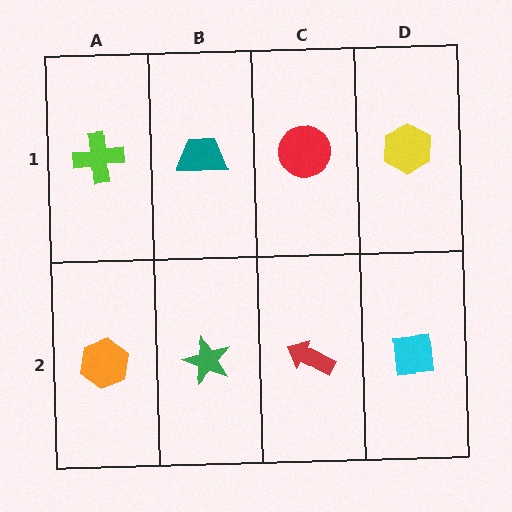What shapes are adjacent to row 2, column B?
A teal trapezoid (row 1, column B), an orange hexagon (row 2, column A), a red arrow (row 2, column C).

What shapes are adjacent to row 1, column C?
A red arrow (row 2, column C), a teal trapezoid (row 1, column B), a yellow hexagon (row 1, column D).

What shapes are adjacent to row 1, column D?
A cyan square (row 2, column D), a red circle (row 1, column C).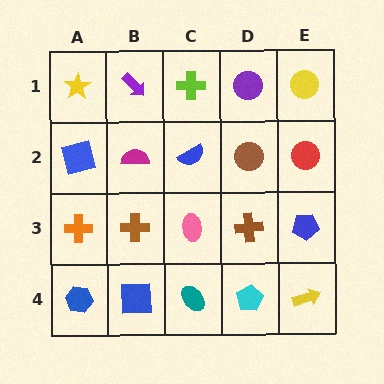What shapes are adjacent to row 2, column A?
A yellow star (row 1, column A), an orange cross (row 3, column A), a magenta semicircle (row 2, column B).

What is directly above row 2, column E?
A yellow circle.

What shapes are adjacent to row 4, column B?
A brown cross (row 3, column B), a blue hexagon (row 4, column A), a teal ellipse (row 4, column C).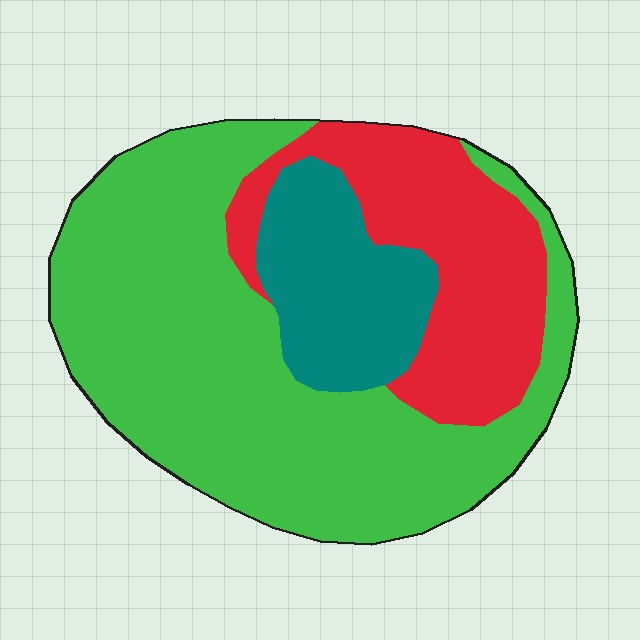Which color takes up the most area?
Green, at roughly 60%.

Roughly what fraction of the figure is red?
Red takes up about one quarter (1/4) of the figure.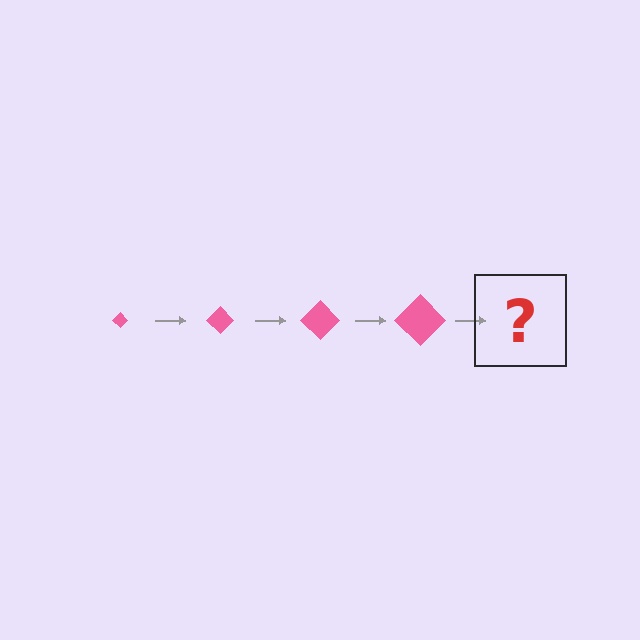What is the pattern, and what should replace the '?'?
The pattern is that the diamond gets progressively larger each step. The '?' should be a pink diamond, larger than the previous one.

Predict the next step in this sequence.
The next step is a pink diamond, larger than the previous one.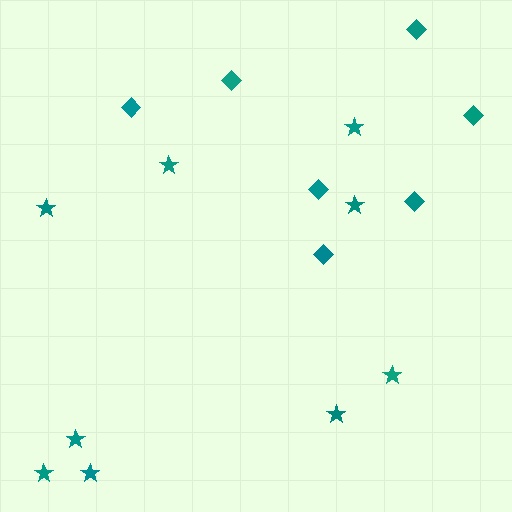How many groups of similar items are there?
There are 2 groups: one group of diamonds (7) and one group of stars (9).